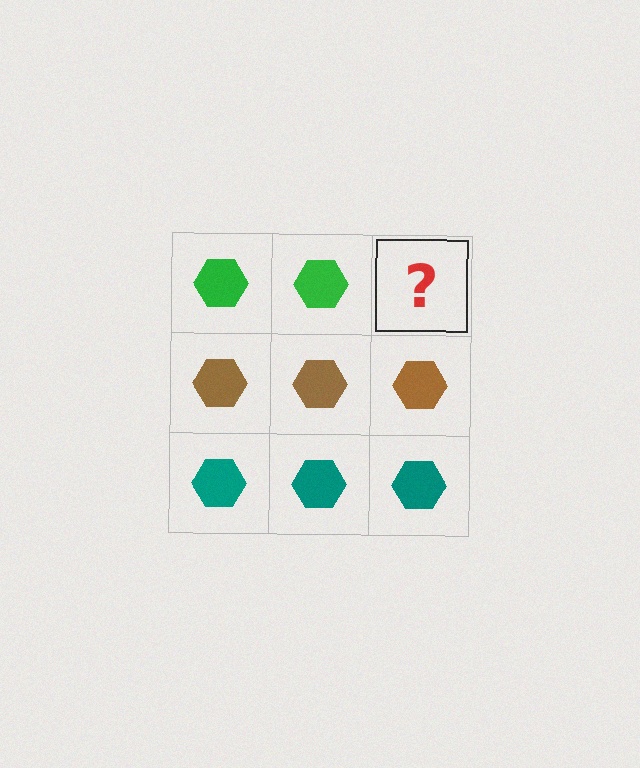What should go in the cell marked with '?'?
The missing cell should contain a green hexagon.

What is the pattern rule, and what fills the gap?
The rule is that each row has a consistent color. The gap should be filled with a green hexagon.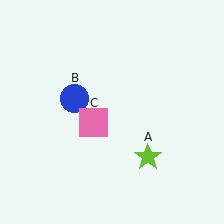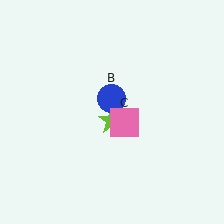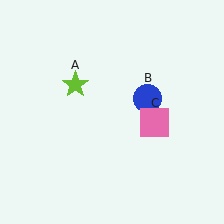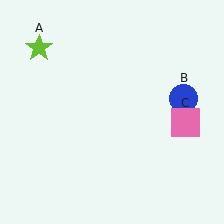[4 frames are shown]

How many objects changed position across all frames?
3 objects changed position: lime star (object A), blue circle (object B), pink square (object C).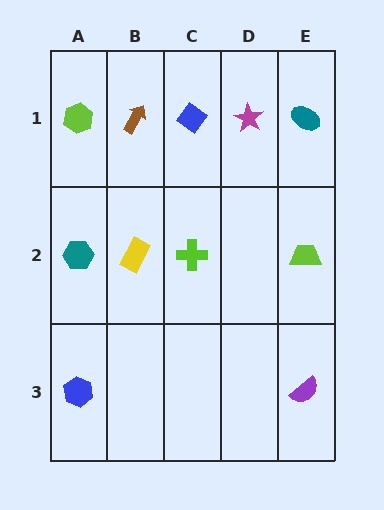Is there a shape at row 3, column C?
No, that cell is empty.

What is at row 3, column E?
A purple semicircle.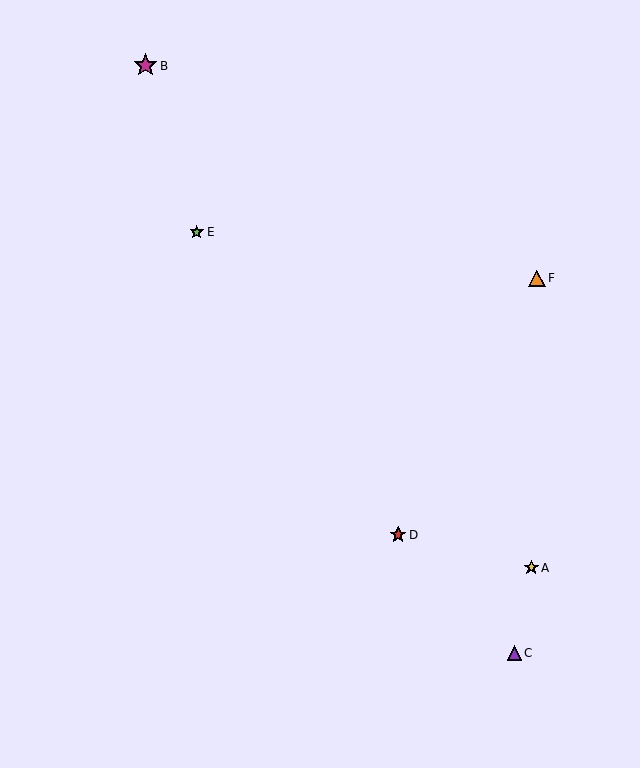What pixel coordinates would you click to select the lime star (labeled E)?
Click at (197, 232) to select the lime star E.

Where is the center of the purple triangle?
The center of the purple triangle is at (514, 653).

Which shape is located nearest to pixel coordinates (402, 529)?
The red star (labeled D) at (398, 535) is nearest to that location.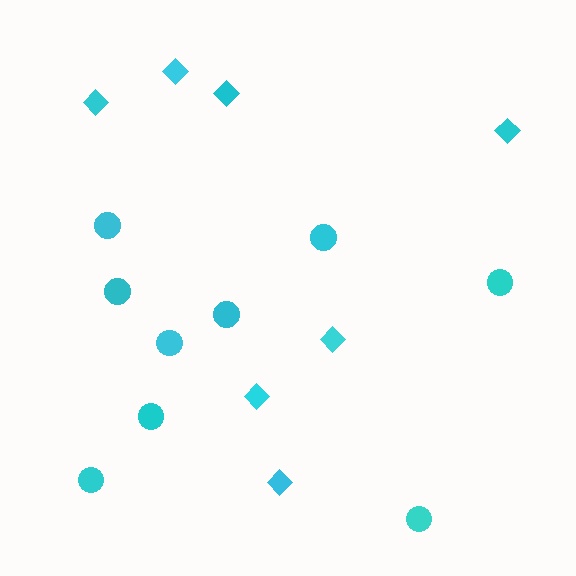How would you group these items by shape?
There are 2 groups: one group of diamonds (7) and one group of circles (9).